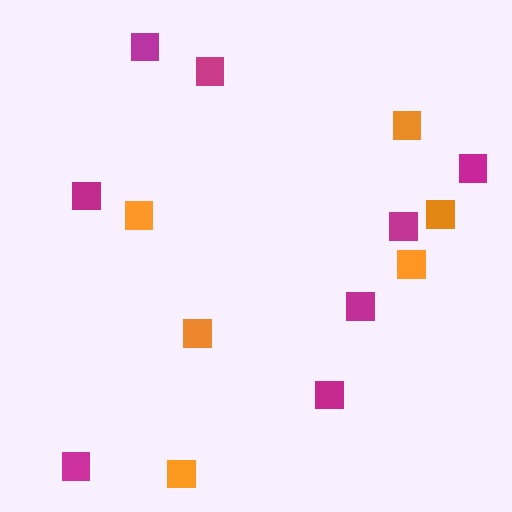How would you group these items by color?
There are 2 groups: one group of orange squares (6) and one group of magenta squares (8).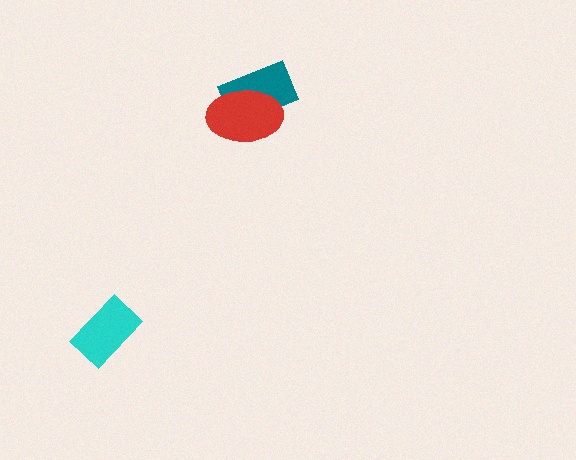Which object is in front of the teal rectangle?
The red ellipse is in front of the teal rectangle.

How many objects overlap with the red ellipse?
1 object overlaps with the red ellipse.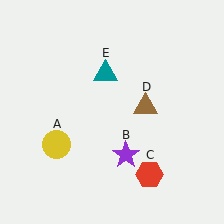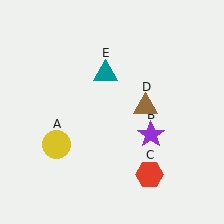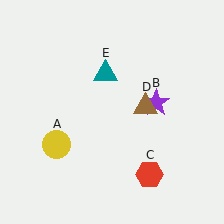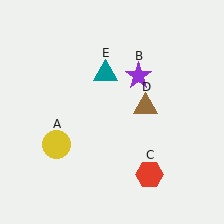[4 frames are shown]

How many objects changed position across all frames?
1 object changed position: purple star (object B).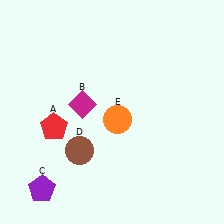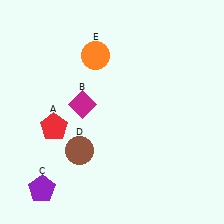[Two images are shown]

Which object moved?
The orange circle (E) moved up.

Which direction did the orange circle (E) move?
The orange circle (E) moved up.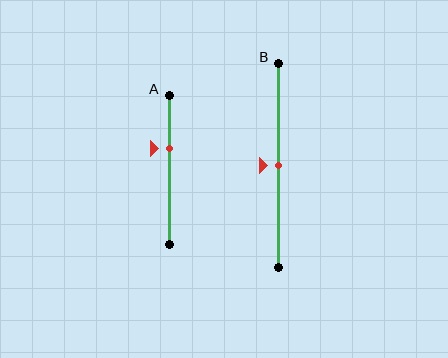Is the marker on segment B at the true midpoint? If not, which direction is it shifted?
Yes, the marker on segment B is at the true midpoint.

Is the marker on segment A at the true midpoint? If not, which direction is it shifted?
No, the marker on segment A is shifted upward by about 15% of the segment length.